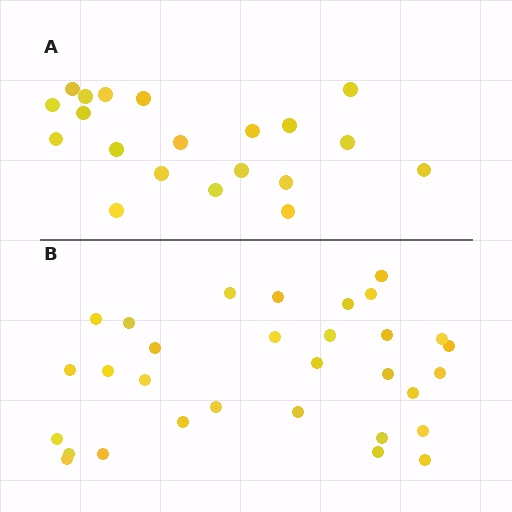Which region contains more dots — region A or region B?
Region B (the bottom region) has more dots.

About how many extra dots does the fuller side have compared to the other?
Region B has roughly 12 or so more dots than region A.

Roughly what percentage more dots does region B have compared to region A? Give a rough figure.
About 55% more.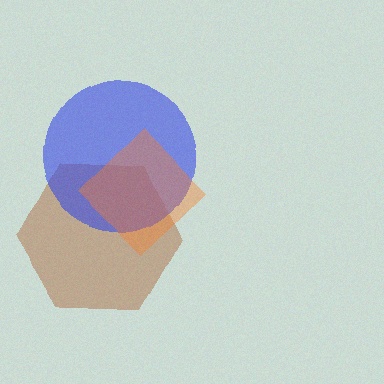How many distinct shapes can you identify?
There are 3 distinct shapes: a brown hexagon, a blue circle, an orange diamond.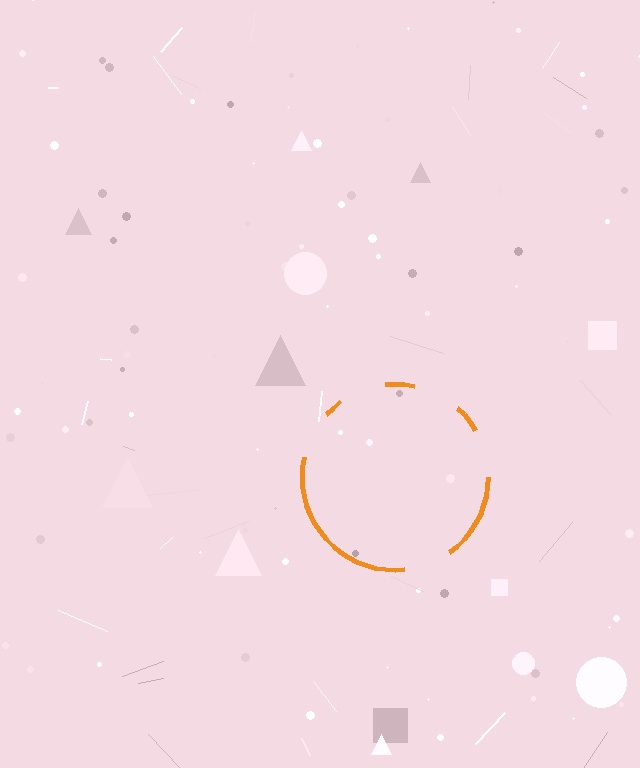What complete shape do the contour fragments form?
The contour fragments form a circle.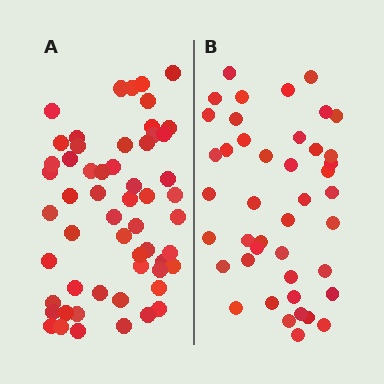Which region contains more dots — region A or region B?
Region A (the left region) has more dots.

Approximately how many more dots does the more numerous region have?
Region A has approximately 15 more dots than region B.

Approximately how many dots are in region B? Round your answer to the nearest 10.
About 40 dots. (The exact count is 43, which rounds to 40.)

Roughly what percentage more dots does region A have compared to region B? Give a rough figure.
About 30% more.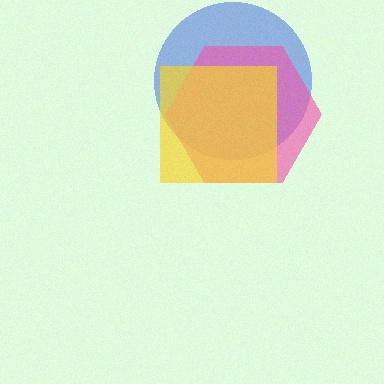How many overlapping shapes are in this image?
There are 3 overlapping shapes in the image.